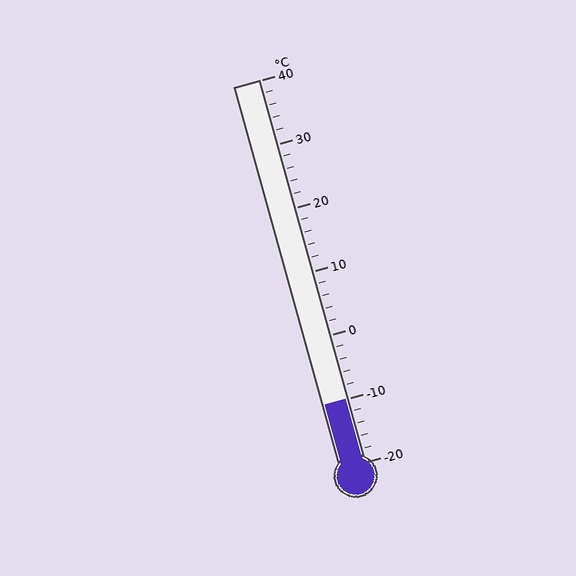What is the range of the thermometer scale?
The thermometer scale ranges from -20°C to 40°C.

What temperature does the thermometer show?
The thermometer shows approximately -10°C.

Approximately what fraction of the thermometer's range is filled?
The thermometer is filled to approximately 15% of its range.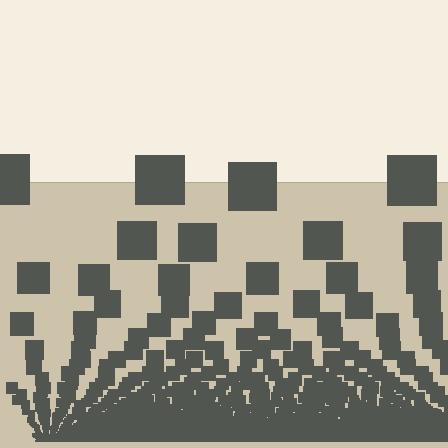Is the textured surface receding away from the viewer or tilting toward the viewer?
The surface appears to tilt toward the viewer. Texture elements get larger and sparser toward the top.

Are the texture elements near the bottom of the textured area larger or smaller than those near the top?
Smaller. The gradient is inverted — elements near the bottom are smaller and denser.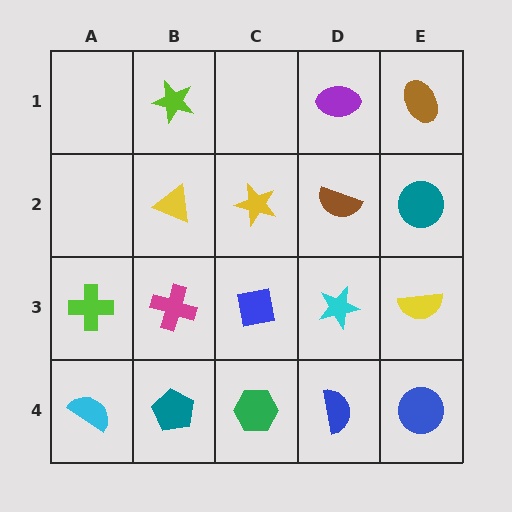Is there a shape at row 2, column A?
No, that cell is empty.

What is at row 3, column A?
A lime cross.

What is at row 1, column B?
A lime star.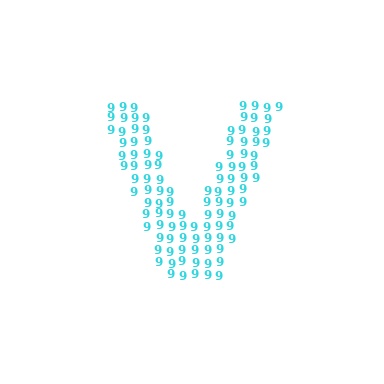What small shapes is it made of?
It is made of small digit 9's.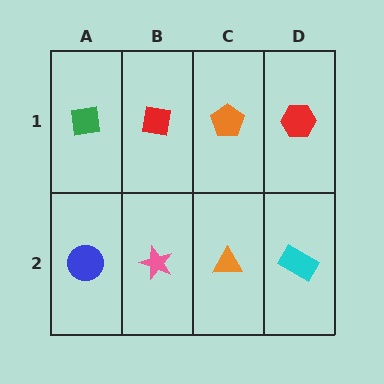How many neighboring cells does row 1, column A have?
2.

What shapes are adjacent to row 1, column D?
A cyan rectangle (row 2, column D), an orange pentagon (row 1, column C).